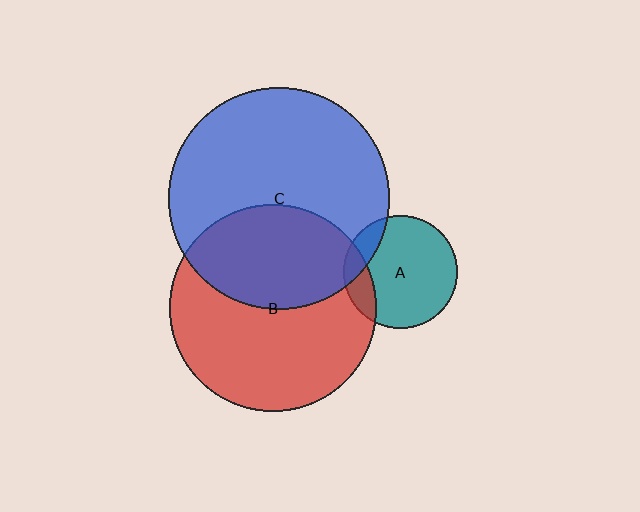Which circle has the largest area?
Circle C (blue).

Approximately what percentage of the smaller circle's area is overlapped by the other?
Approximately 15%.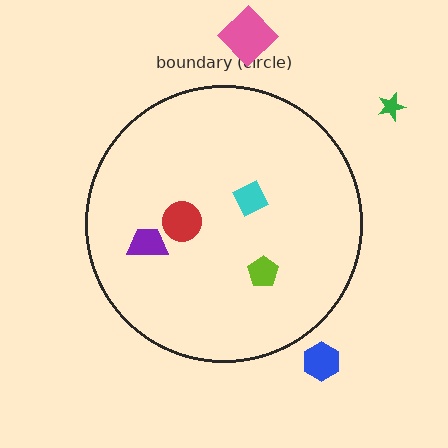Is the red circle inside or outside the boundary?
Inside.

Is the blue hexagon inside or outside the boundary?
Outside.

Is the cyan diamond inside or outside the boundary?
Inside.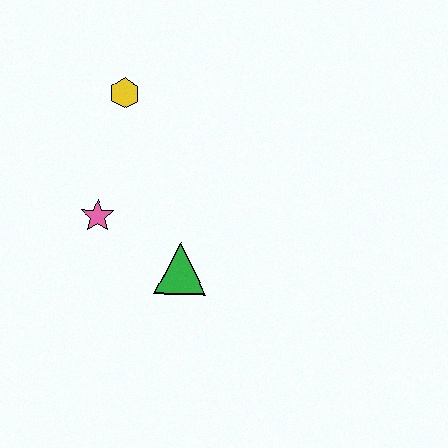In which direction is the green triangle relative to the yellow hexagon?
The green triangle is below the yellow hexagon.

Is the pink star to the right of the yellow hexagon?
No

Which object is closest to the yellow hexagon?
The pink star is closest to the yellow hexagon.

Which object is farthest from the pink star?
The yellow hexagon is farthest from the pink star.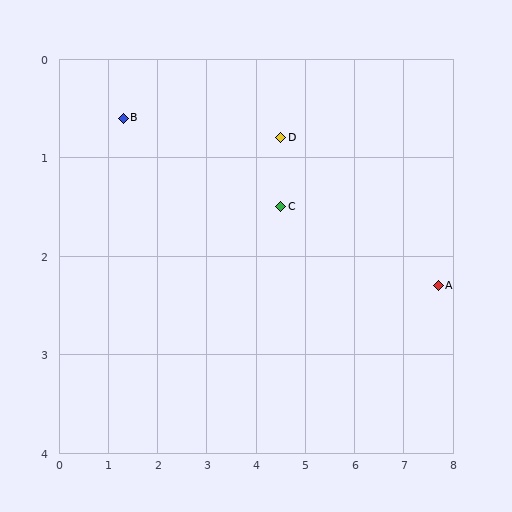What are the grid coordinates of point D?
Point D is at approximately (4.5, 0.8).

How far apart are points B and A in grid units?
Points B and A are about 6.6 grid units apart.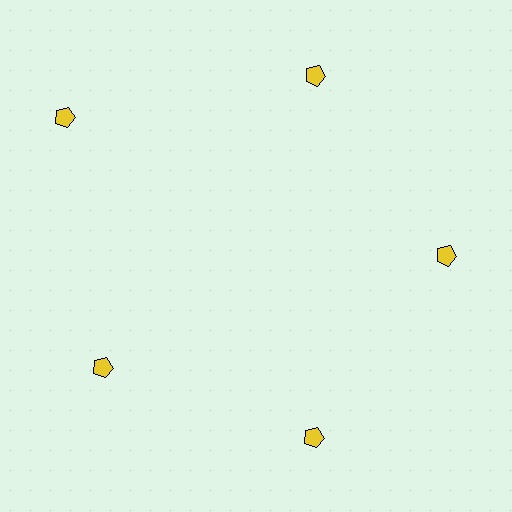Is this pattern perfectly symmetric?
No. The 5 yellow pentagons are arranged in a ring, but one element near the 10 o'clock position is pushed outward from the center, breaking the 5-fold rotational symmetry.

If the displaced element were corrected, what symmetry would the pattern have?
It would have 5-fold rotational symmetry — the pattern would map onto itself every 72 degrees.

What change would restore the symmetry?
The symmetry would be restored by moving it inward, back onto the ring so that all 5 pentagons sit at equal angles and equal distance from the center.